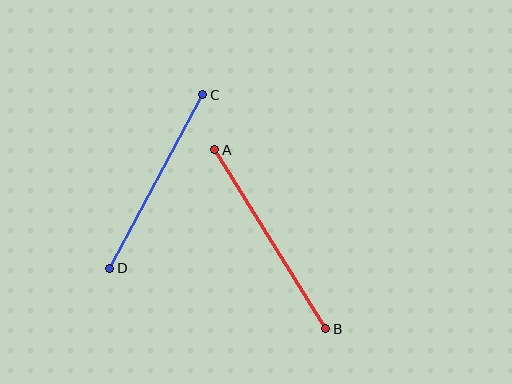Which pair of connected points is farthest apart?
Points A and B are farthest apart.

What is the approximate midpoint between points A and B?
The midpoint is at approximately (270, 239) pixels.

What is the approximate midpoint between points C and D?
The midpoint is at approximately (156, 181) pixels.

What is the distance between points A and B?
The distance is approximately 211 pixels.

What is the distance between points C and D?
The distance is approximately 197 pixels.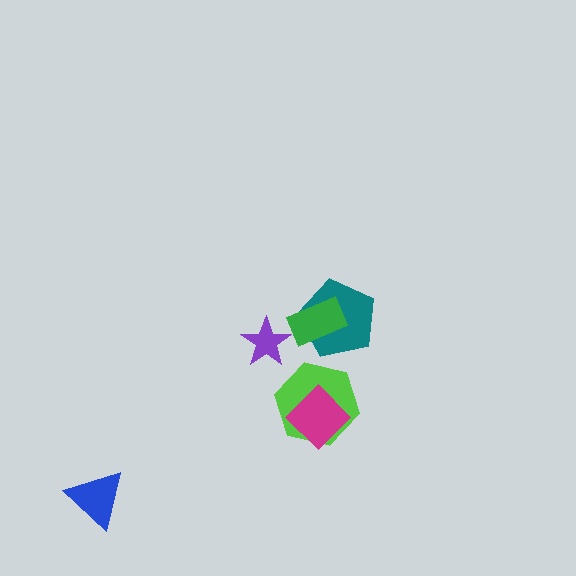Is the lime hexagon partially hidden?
Yes, it is partially covered by another shape.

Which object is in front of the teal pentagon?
The green rectangle is in front of the teal pentagon.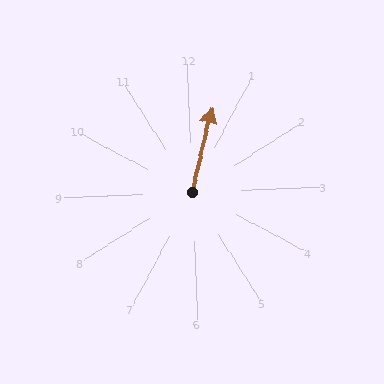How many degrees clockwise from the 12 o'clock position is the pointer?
Approximately 16 degrees.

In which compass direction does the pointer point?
North.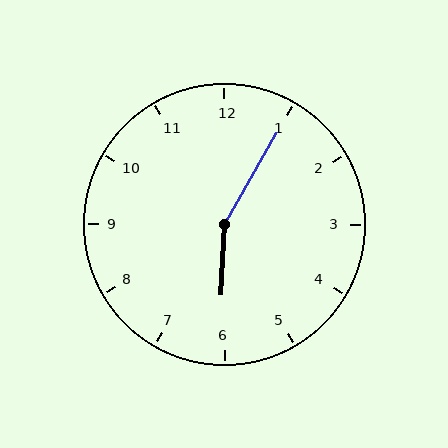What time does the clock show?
6:05.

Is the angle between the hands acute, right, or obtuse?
It is obtuse.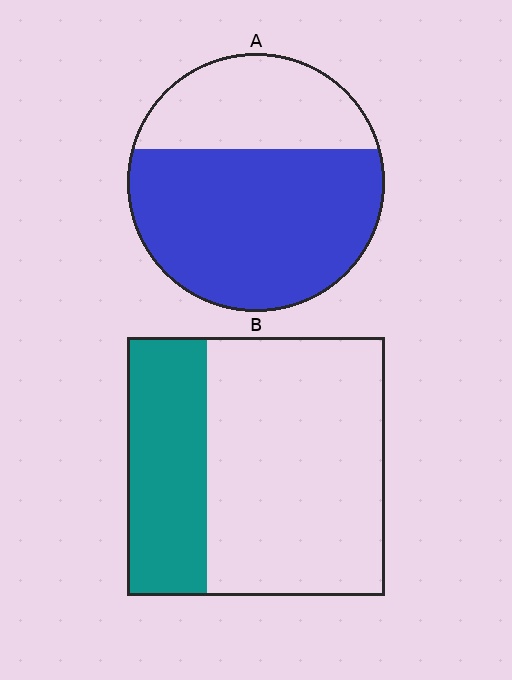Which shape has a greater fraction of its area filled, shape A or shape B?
Shape A.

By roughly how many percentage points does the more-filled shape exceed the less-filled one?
By roughly 35 percentage points (A over B).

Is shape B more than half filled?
No.